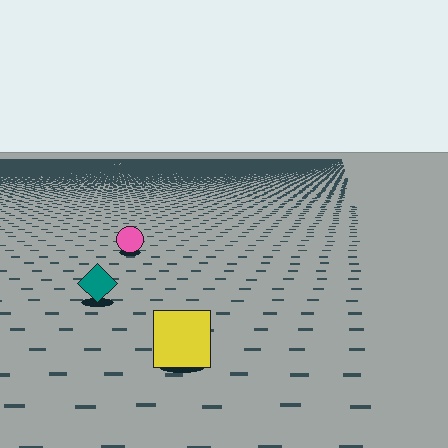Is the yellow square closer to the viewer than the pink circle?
Yes. The yellow square is closer — you can tell from the texture gradient: the ground texture is coarser near it.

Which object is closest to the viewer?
The yellow square is closest. The texture marks near it are larger and more spread out.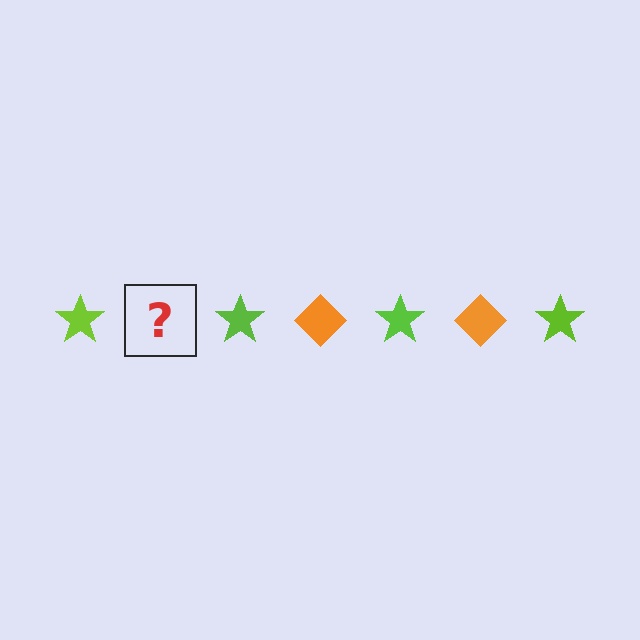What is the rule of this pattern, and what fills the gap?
The rule is that the pattern alternates between lime star and orange diamond. The gap should be filled with an orange diamond.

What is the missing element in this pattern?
The missing element is an orange diamond.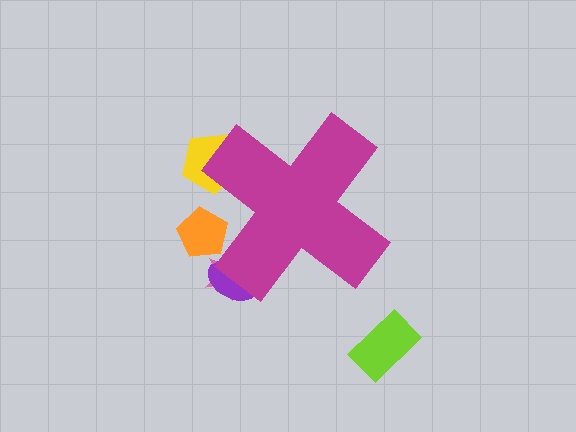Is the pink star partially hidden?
Yes, the pink star is partially hidden behind the magenta cross.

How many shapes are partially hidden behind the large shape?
4 shapes are partially hidden.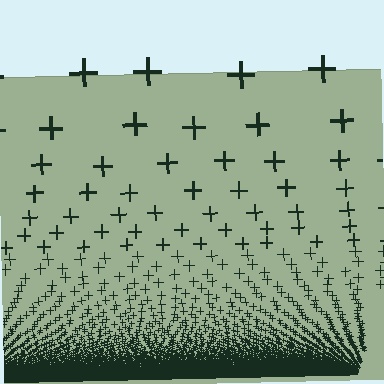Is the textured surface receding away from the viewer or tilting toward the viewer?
The surface appears to tilt toward the viewer. Texture elements get larger and sparser toward the top.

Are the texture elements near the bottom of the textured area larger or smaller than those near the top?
Smaller. The gradient is inverted — elements near the bottom are smaller and denser.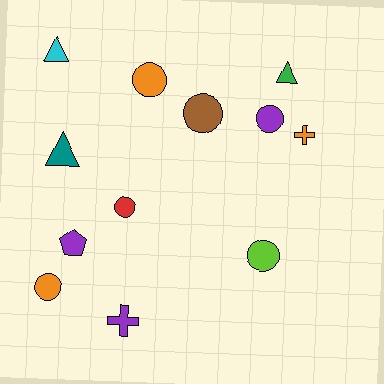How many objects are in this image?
There are 12 objects.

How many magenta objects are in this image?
There are no magenta objects.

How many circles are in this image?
There are 6 circles.